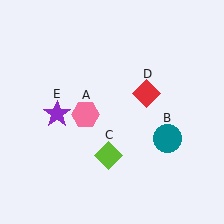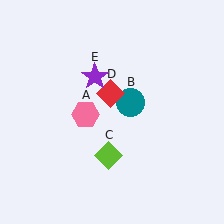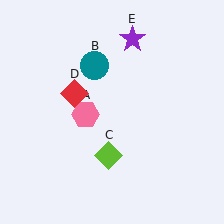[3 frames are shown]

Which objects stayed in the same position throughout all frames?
Pink hexagon (object A) and lime diamond (object C) remained stationary.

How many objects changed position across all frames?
3 objects changed position: teal circle (object B), red diamond (object D), purple star (object E).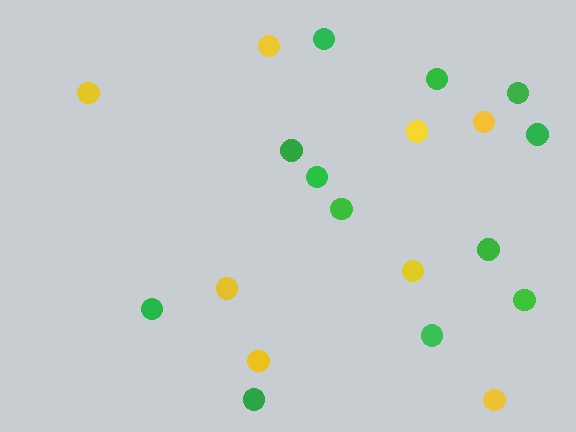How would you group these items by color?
There are 2 groups: one group of green circles (12) and one group of yellow circles (8).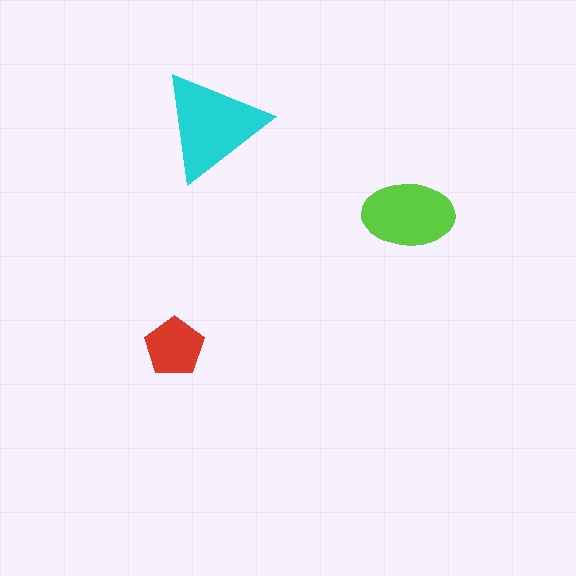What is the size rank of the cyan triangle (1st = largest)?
1st.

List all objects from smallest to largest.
The red pentagon, the lime ellipse, the cyan triangle.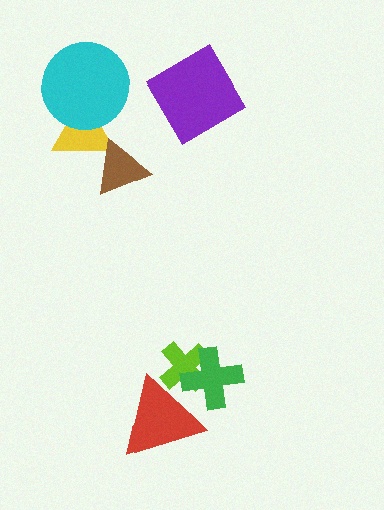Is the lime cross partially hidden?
Yes, it is partially covered by another shape.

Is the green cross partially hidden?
No, no other shape covers it.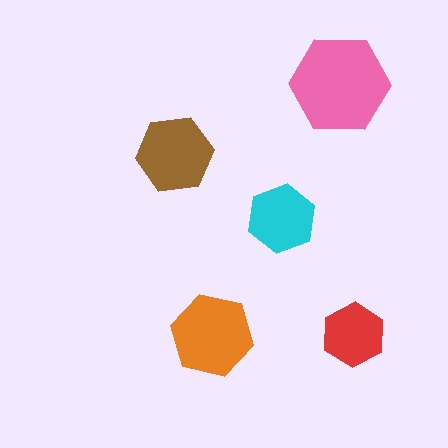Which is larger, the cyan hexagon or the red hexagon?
The cyan one.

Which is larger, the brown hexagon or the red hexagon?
The brown one.